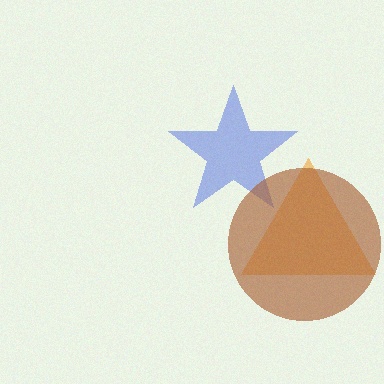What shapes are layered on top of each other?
The layered shapes are: an orange triangle, a blue star, a brown circle.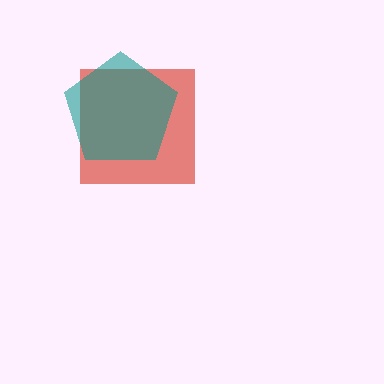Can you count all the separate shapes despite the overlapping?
Yes, there are 2 separate shapes.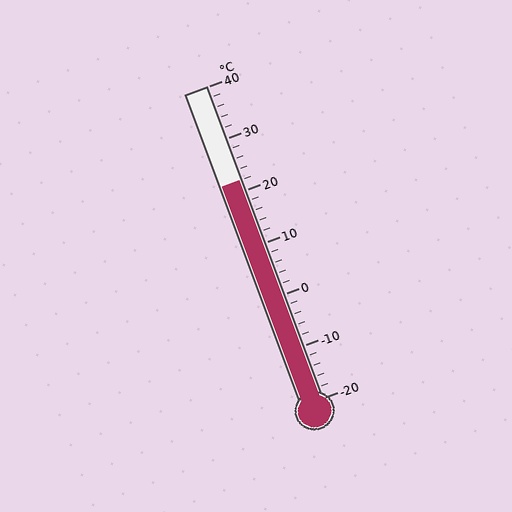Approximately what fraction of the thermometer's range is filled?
The thermometer is filled to approximately 70% of its range.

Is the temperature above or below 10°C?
The temperature is above 10°C.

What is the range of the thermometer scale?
The thermometer scale ranges from -20°C to 40°C.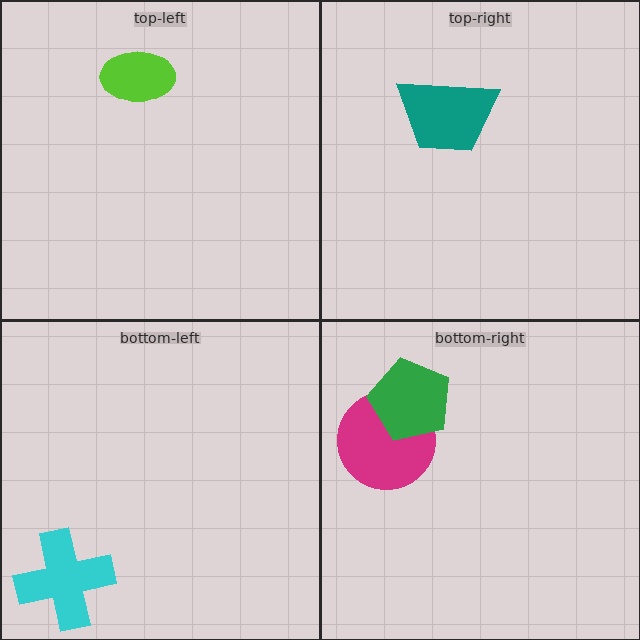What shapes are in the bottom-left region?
The cyan cross.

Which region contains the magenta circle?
The bottom-right region.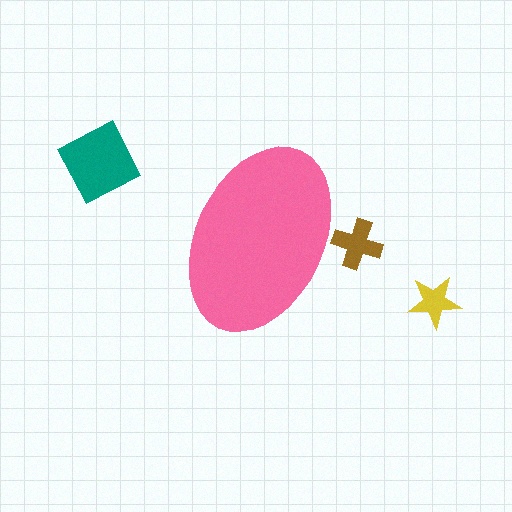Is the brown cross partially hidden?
Yes, the brown cross is partially hidden behind the pink ellipse.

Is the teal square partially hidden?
No, the teal square is fully visible.